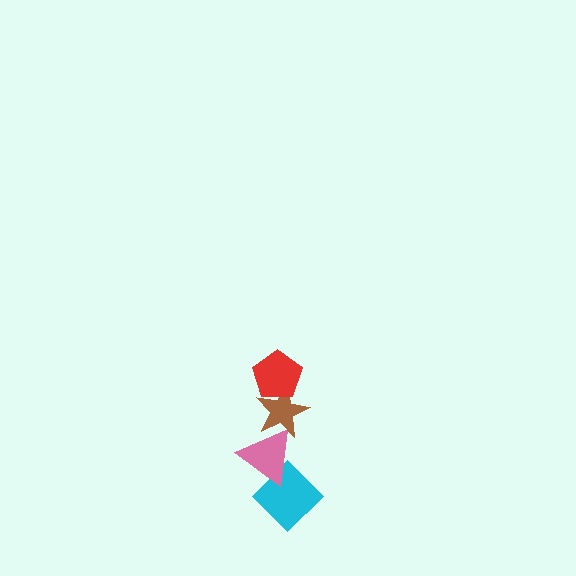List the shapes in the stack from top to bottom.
From top to bottom: the red pentagon, the brown star, the pink triangle, the cyan diamond.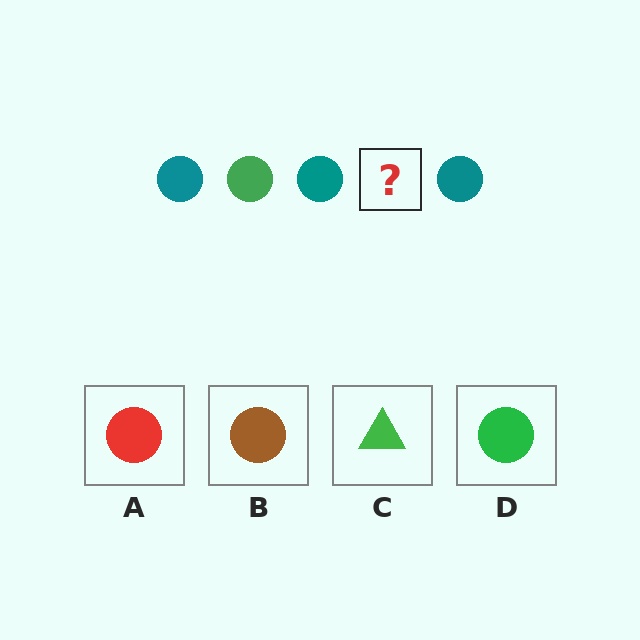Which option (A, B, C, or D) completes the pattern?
D.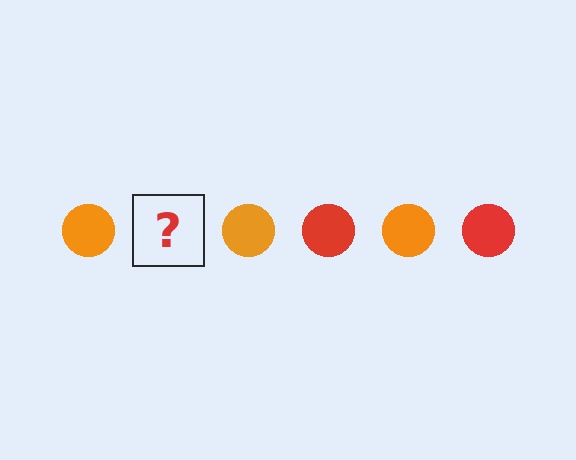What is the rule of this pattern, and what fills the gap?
The rule is that the pattern cycles through orange, red circles. The gap should be filled with a red circle.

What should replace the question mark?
The question mark should be replaced with a red circle.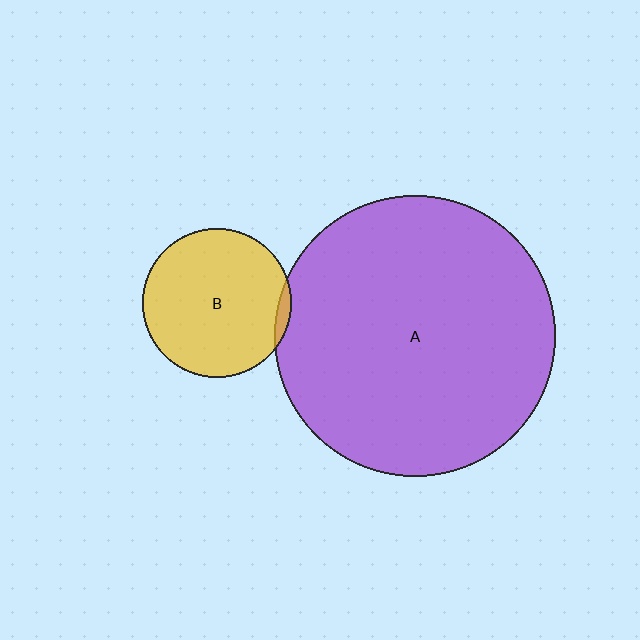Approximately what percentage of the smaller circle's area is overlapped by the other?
Approximately 5%.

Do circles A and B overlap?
Yes.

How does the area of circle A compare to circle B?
Approximately 3.6 times.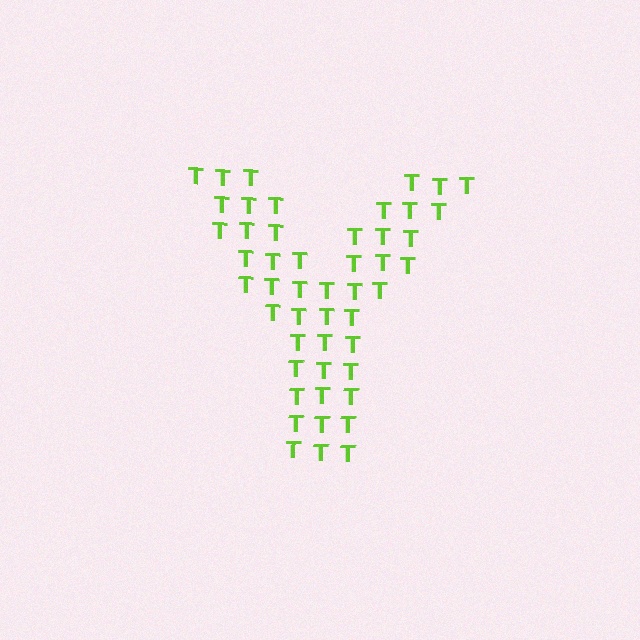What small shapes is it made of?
It is made of small letter T's.